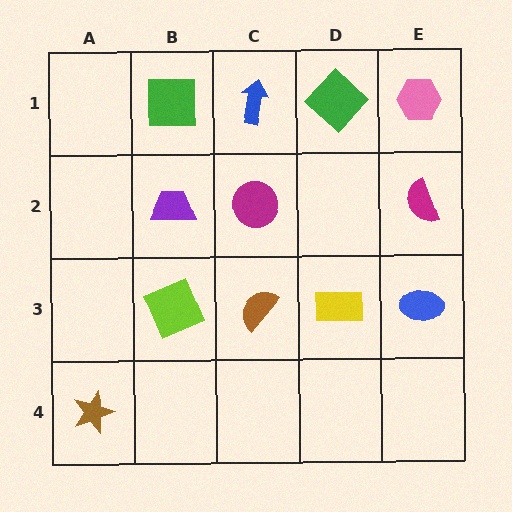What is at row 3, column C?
A brown semicircle.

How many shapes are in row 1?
4 shapes.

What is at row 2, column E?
A magenta semicircle.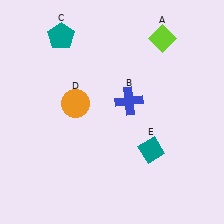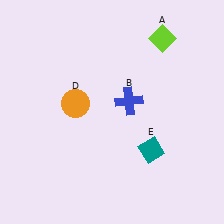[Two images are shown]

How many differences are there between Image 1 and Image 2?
There is 1 difference between the two images.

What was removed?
The teal pentagon (C) was removed in Image 2.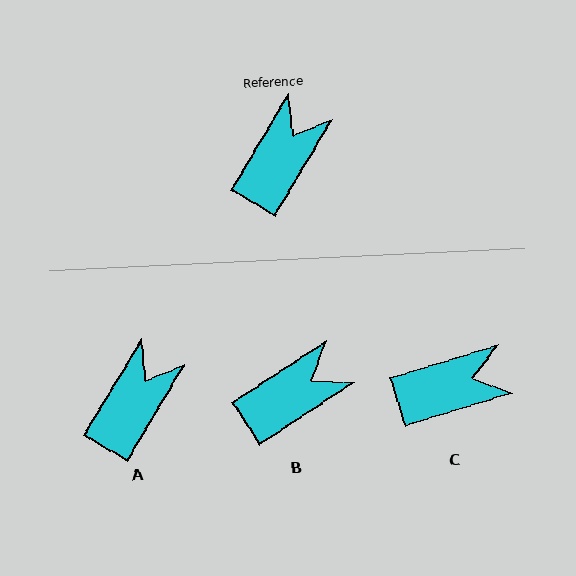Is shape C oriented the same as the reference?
No, it is off by about 42 degrees.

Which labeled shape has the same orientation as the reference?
A.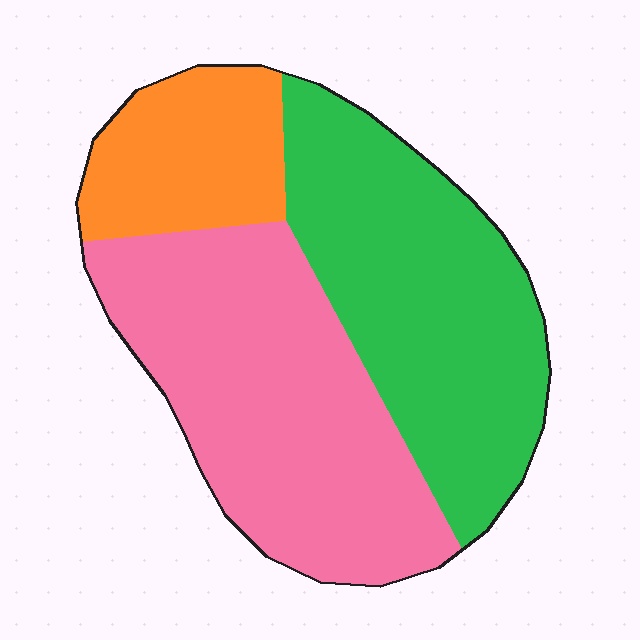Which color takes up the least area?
Orange, at roughly 15%.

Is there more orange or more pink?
Pink.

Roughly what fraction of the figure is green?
Green covers around 40% of the figure.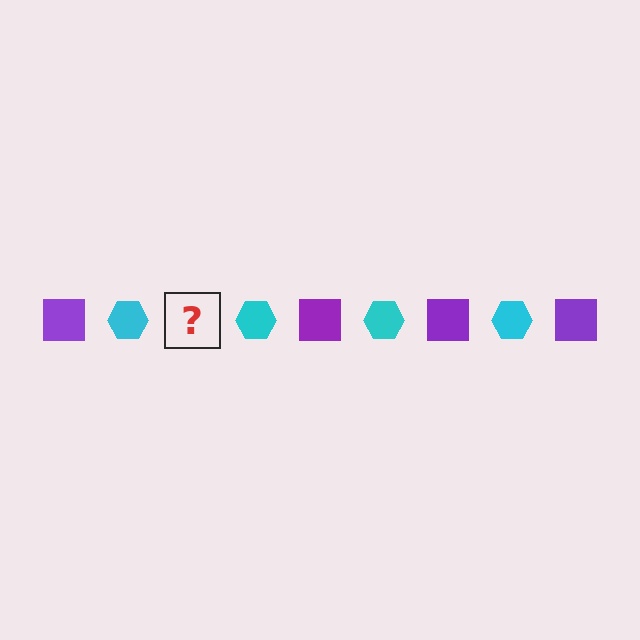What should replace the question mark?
The question mark should be replaced with a purple square.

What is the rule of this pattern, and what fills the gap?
The rule is that the pattern alternates between purple square and cyan hexagon. The gap should be filled with a purple square.